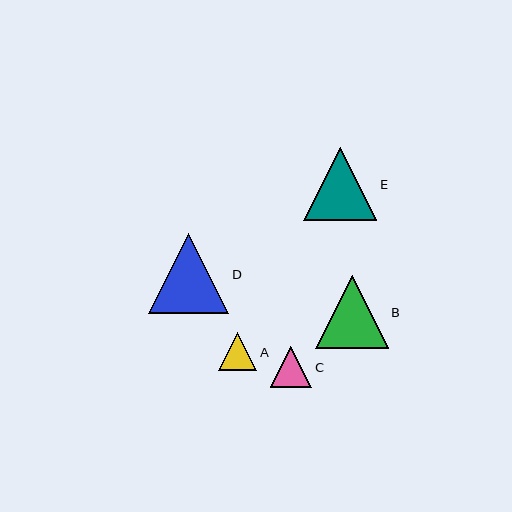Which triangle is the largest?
Triangle D is the largest with a size of approximately 81 pixels.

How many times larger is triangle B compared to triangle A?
Triangle B is approximately 1.9 times the size of triangle A.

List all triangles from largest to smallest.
From largest to smallest: D, E, B, C, A.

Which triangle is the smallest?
Triangle A is the smallest with a size of approximately 38 pixels.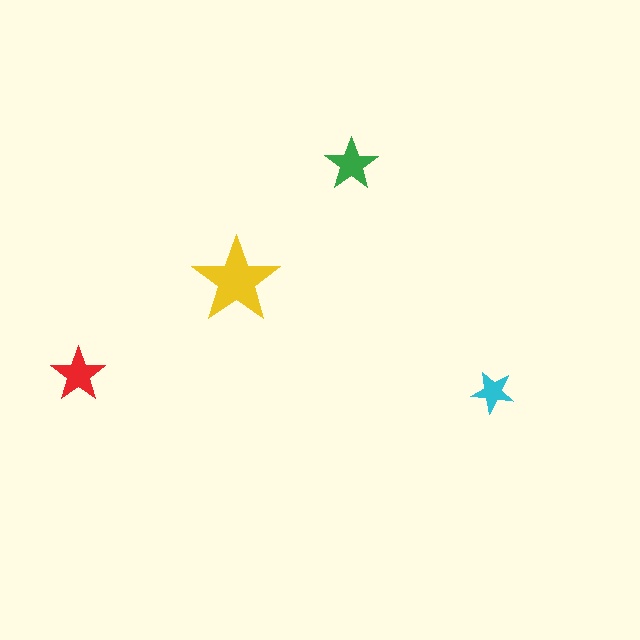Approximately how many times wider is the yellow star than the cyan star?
About 2 times wider.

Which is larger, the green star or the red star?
The red one.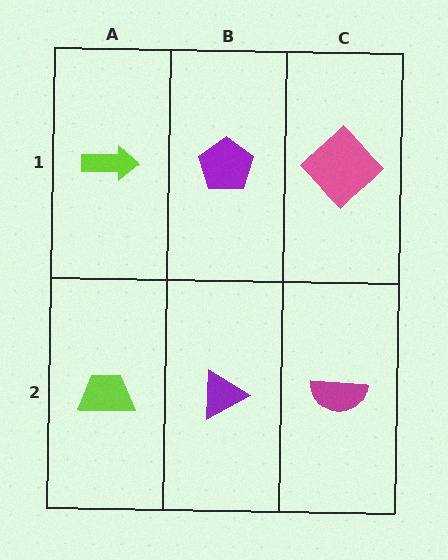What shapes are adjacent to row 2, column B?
A purple pentagon (row 1, column B), a lime trapezoid (row 2, column A), a magenta semicircle (row 2, column C).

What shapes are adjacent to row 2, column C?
A pink diamond (row 1, column C), a purple triangle (row 2, column B).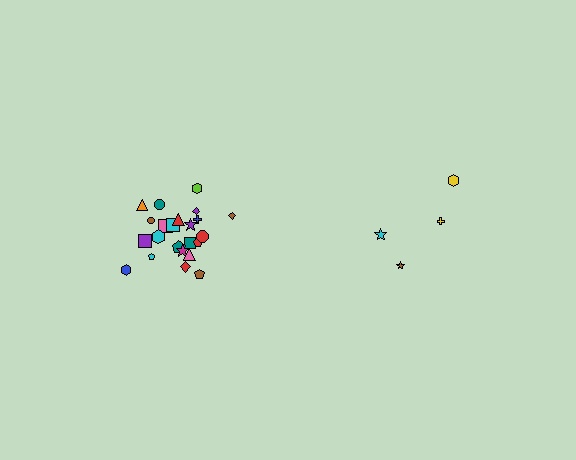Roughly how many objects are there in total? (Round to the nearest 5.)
Roughly 30 objects in total.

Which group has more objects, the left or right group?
The left group.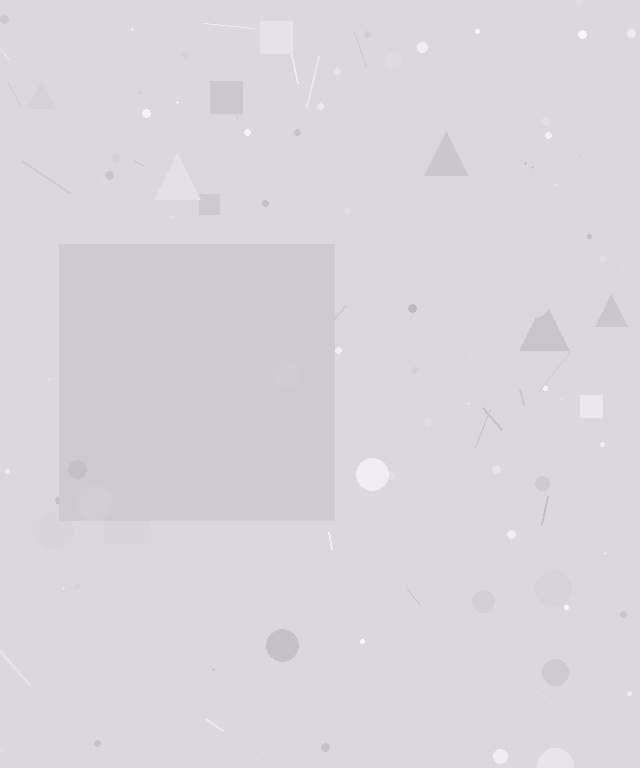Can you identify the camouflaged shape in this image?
The camouflaged shape is a square.